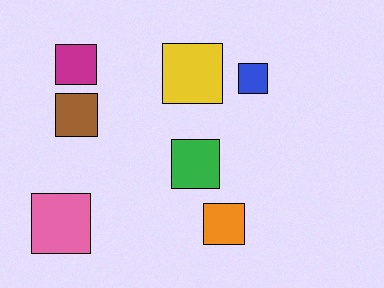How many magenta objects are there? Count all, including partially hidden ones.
There is 1 magenta object.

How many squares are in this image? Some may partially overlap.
There are 7 squares.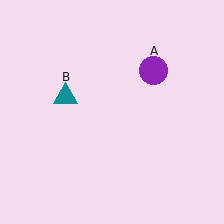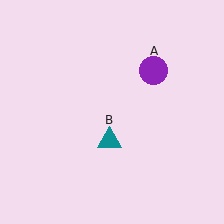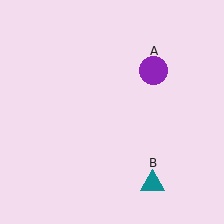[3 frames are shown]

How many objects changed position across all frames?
1 object changed position: teal triangle (object B).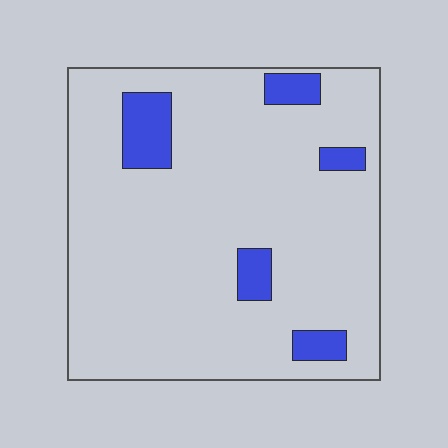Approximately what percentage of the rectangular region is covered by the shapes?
Approximately 10%.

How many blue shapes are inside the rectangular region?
5.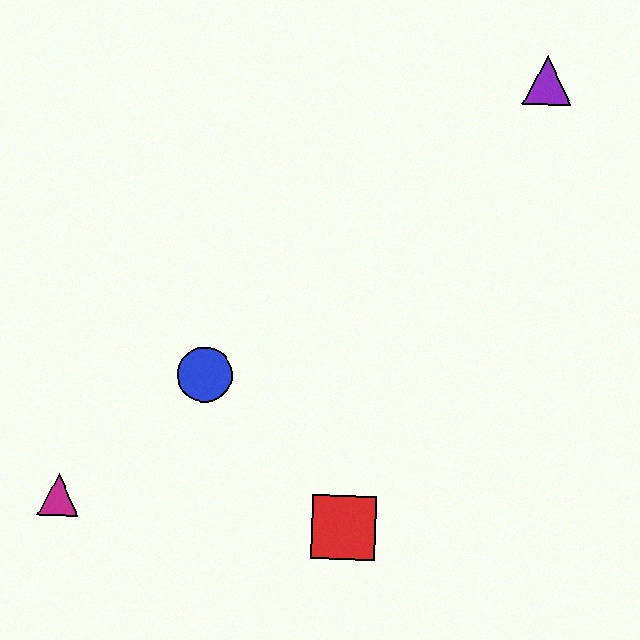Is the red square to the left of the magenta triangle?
No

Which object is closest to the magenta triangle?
The blue circle is closest to the magenta triangle.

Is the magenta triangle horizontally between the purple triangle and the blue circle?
No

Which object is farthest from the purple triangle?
The magenta triangle is farthest from the purple triangle.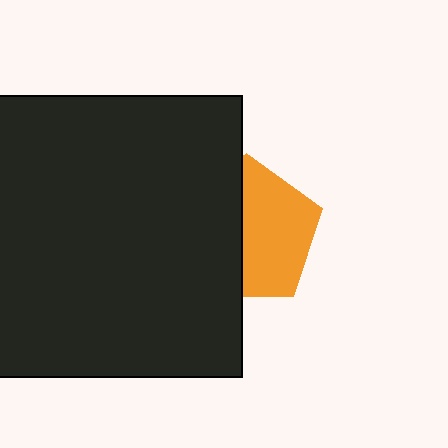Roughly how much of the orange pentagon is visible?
About half of it is visible (roughly 53%).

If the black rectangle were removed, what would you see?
You would see the complete orange pentagon.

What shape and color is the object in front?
The object in front is a black rectangle.